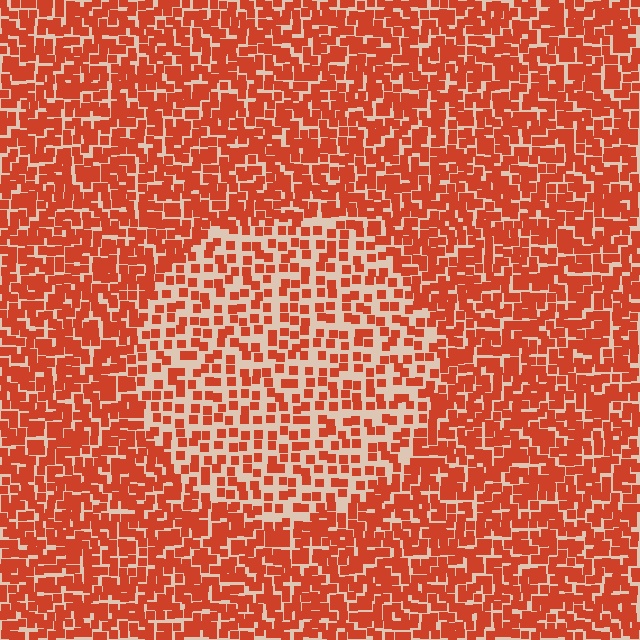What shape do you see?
I see a circle.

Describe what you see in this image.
The image contains small red elements arranged at two different densities. A circle-shaped region is visible where the elements are less densely packed than the surrounding area.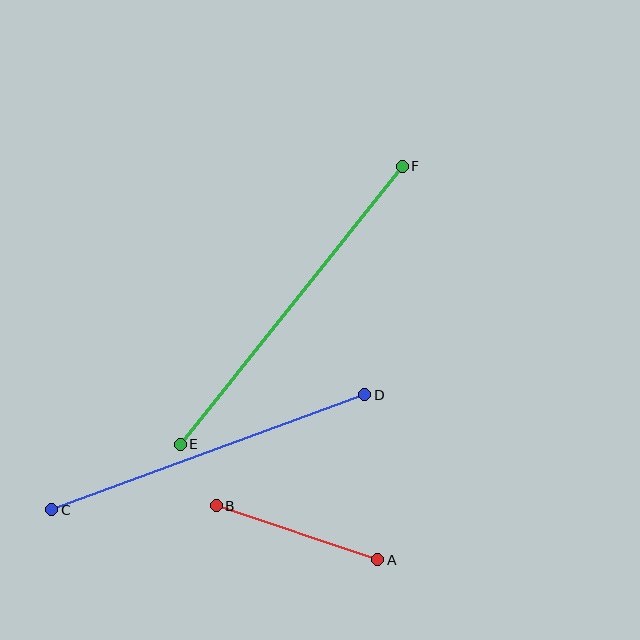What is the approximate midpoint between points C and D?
The midpoint is at approximately (208, 452) pixels.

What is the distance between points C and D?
The distance is approximately 334 pixels.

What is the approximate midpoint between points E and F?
The midpoint is at approximately (291, 305) pixels.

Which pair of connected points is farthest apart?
Points E and F are farthest apart.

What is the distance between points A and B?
The distance is approximately 170 pixels.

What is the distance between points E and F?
The distance is approximately 356 pixels.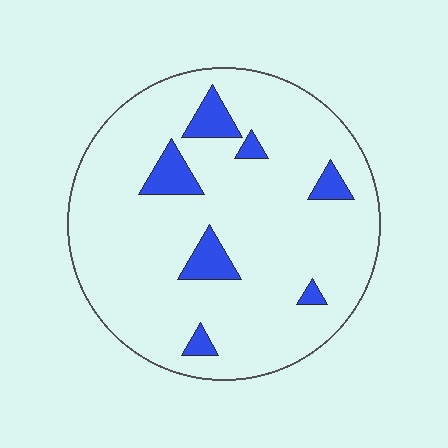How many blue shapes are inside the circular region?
7.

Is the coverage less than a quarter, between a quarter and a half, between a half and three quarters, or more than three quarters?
Less than a quarter.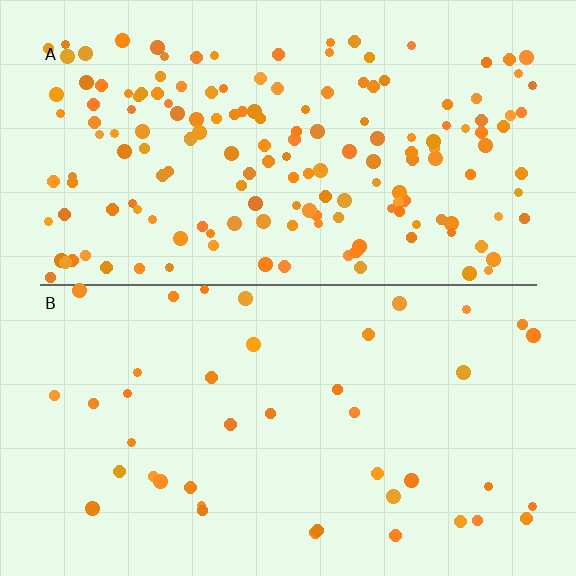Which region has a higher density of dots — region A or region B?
A (the top).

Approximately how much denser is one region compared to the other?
Approximately 4.0× — region A over region B.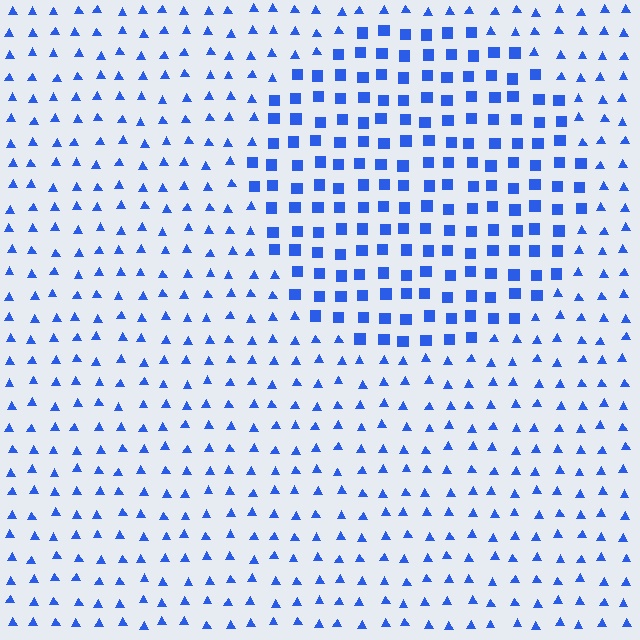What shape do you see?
I see a circle.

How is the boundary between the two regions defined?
The boundary is defined by a change in element shape: squares inside vs. triangles outside. All elements share the same color and spacing.